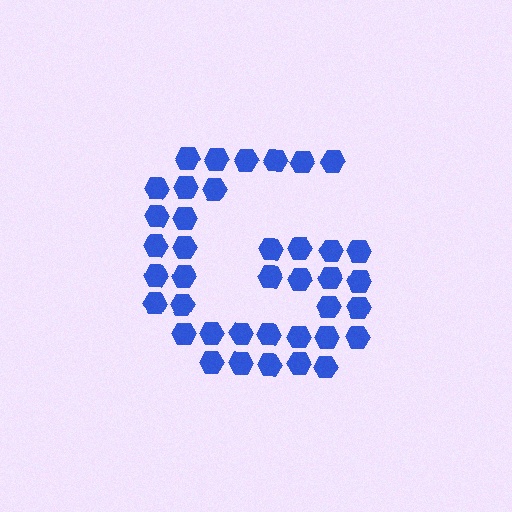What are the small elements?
The small elements are hexagons.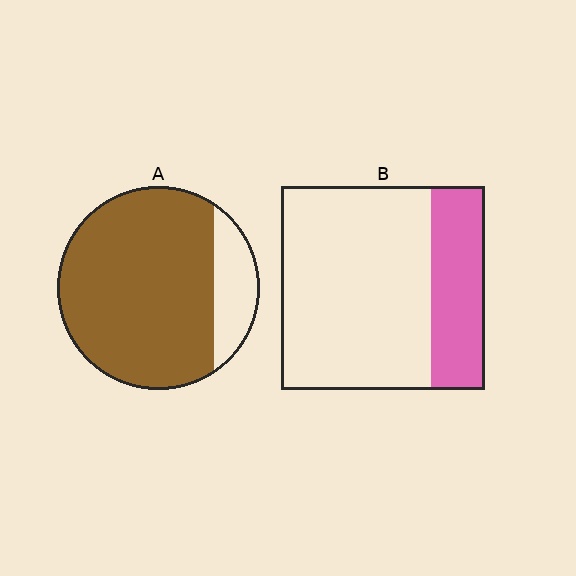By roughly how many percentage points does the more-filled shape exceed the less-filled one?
By roughly 55 percentage points (A over B).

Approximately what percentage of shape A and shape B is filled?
A is approximately 85% and B is approximately 25%.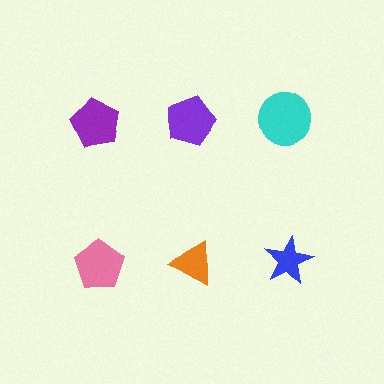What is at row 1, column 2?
A purple pentagon.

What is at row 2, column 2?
An orange triangle.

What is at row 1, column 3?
A cyan circle.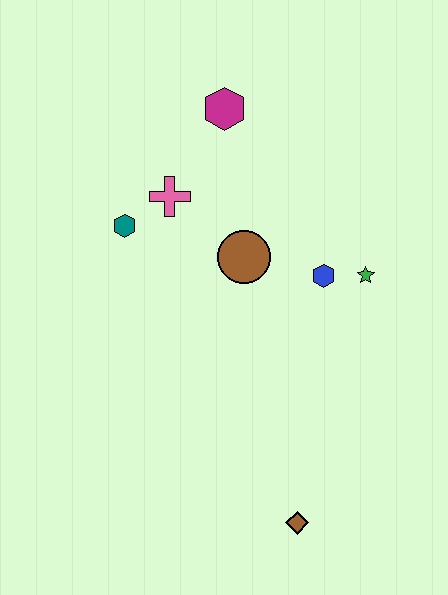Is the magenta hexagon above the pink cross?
Yes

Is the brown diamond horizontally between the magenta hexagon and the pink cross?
No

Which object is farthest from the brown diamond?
The magenta hexagon is farthest from the brown diamond.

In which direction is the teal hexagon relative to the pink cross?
The teal hexagon is to the left of the pink cross.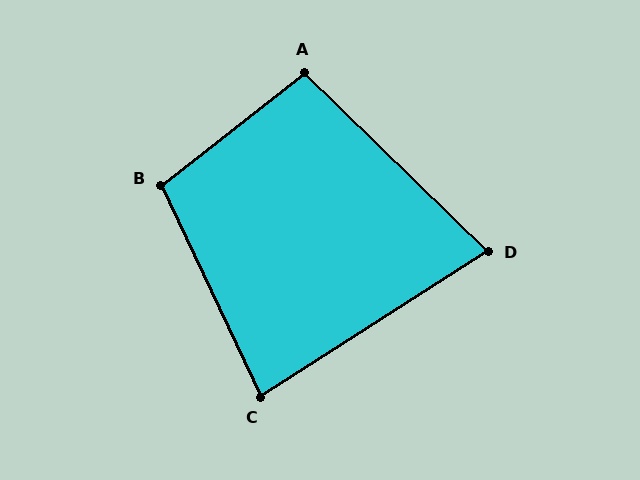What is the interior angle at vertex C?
Approximately 83 degrees (acute).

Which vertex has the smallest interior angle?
D, at approximately 77 degrees.